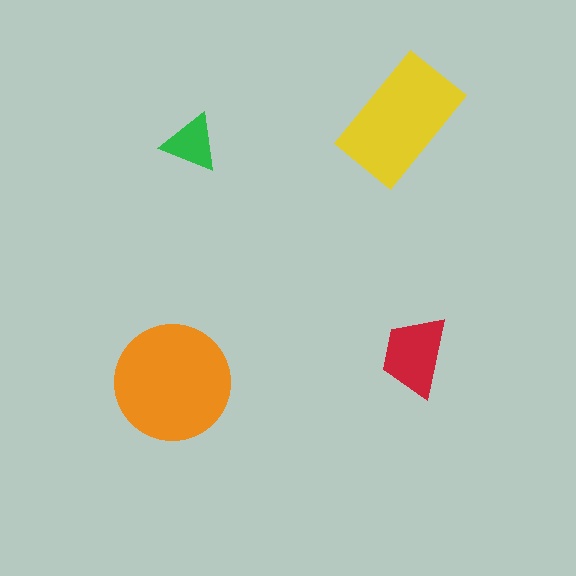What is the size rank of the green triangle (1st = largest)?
4th.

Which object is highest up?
The yellow rectangle is topmost.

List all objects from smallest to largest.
The green triangle, the red trapezoid, the yellow rectangle, the orange circle.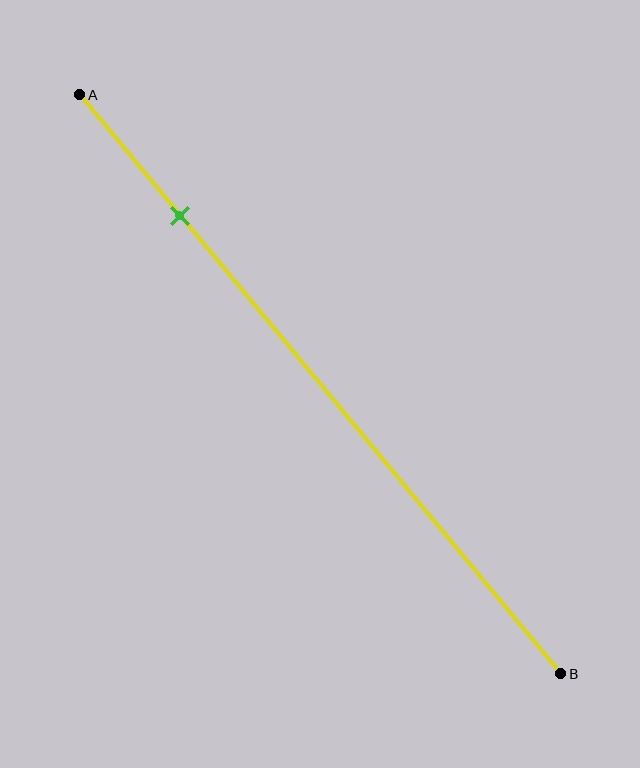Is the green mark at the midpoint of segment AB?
No, the mark is at about 20% from A, not at the 50% midpoint.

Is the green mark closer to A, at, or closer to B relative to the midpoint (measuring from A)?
The green mark is closer to point A than the midpoint of segment AB.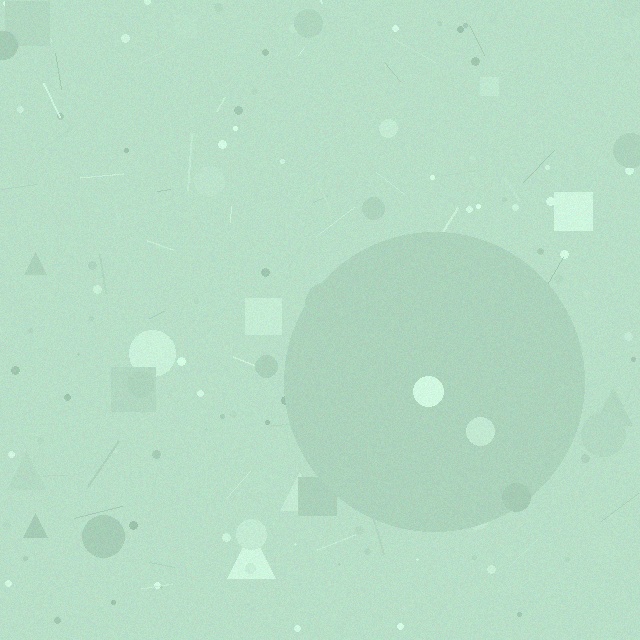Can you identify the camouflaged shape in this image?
The camouflaged shape is a circle.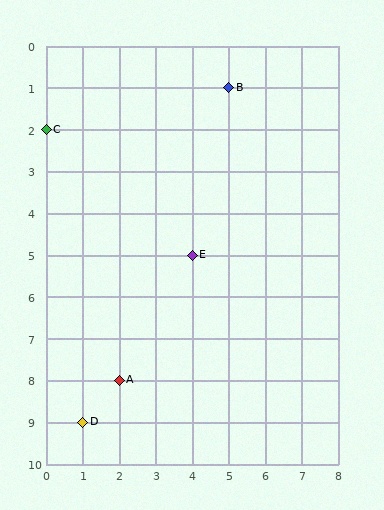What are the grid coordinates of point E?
Point E is at grid coordinates (4, 5).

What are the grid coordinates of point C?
Point C is at grid coordinates (0, 2).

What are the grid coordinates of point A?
Point A is at grid coordinates (2, 8).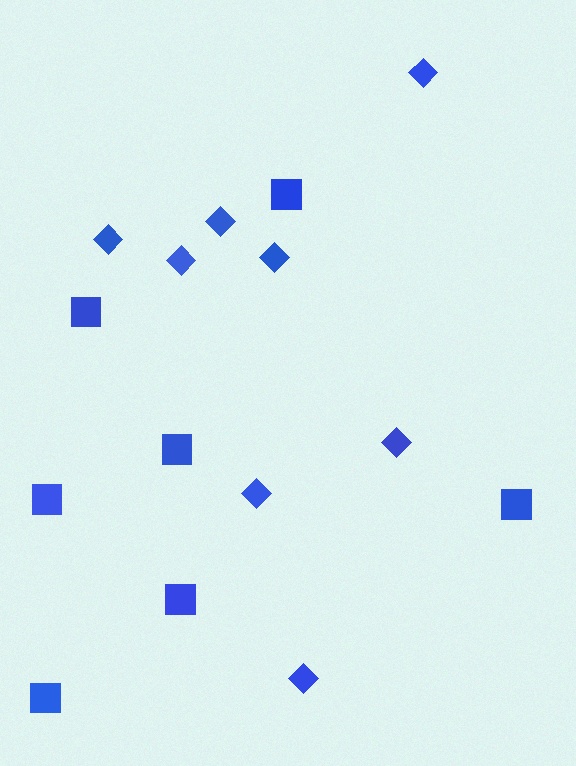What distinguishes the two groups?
There are 2 groups: one group of squares (7) and one group of diamonds (8).